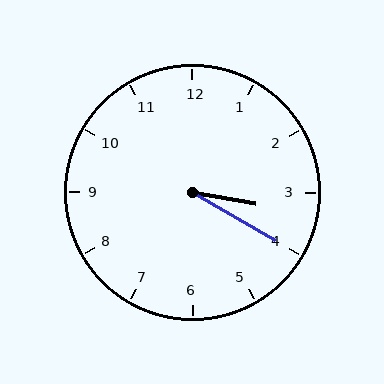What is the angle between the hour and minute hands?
Approximately 20 degrees.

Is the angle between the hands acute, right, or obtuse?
It is acute.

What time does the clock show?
3:20.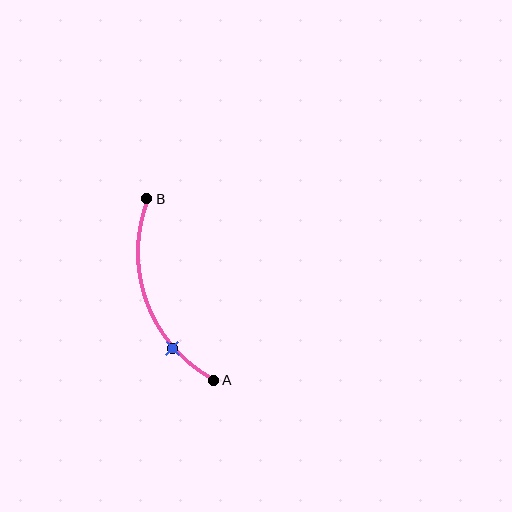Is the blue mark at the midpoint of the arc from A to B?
No. The blue mark lies on the arc but is closer to endpoint A. The arc midpoint would be at the point on the curve equidistant along the arc from both A and B.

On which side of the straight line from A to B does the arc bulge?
The arc bulges to the left of the straight line connecting A and B.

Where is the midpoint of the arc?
The arc midpoint is the point on the curve farthest from the straight line joining A and B. It sits to the left of that line.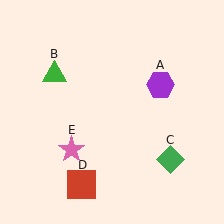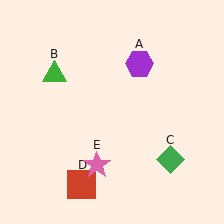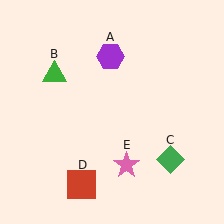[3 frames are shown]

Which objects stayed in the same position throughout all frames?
Green triangle (object B) and green diamond (object C) and red square (object D) remained stationary.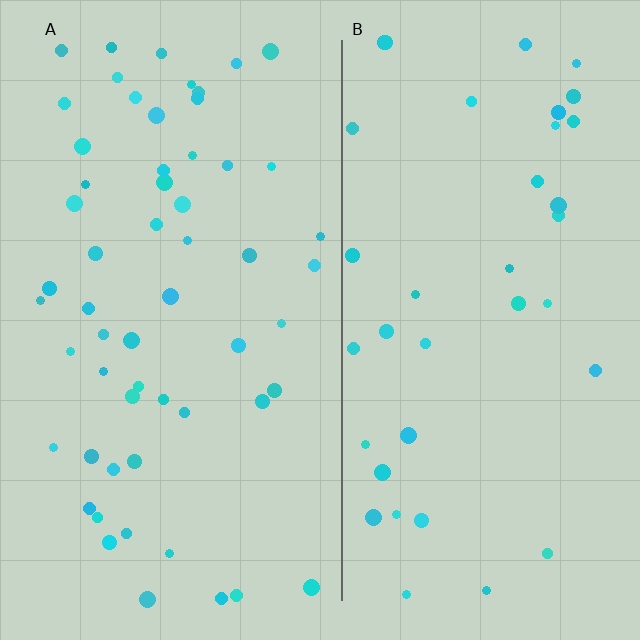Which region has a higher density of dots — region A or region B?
A (the left).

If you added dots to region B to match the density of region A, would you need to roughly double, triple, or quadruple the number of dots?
Approximately double.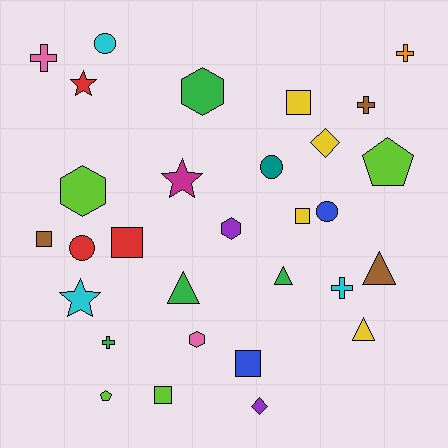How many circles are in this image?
There are 4 circles.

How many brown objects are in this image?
There are 3 brown objects.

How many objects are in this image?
There are 30 objects.